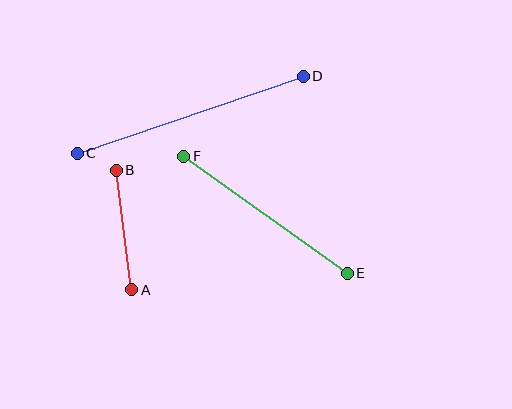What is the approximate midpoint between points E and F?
The midpoint is at approximately (266, 215) pixels.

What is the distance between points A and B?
The distance is approximately 121 pixels.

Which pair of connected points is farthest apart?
Points C and D are farthest apart.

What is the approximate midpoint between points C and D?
The midpoint is at approximately (190, 115) pixels.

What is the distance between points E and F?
The distance is approximately 201 pixels.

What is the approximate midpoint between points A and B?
The midpoint is at approximately (124, 231) pixels.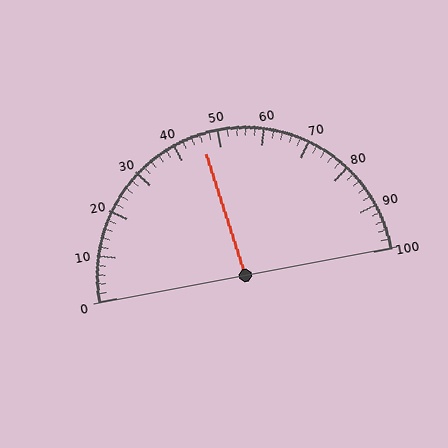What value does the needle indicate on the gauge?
The needle indicates approximately 46.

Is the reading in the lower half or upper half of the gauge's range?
The reading is in the lower half of the range (0 to 100).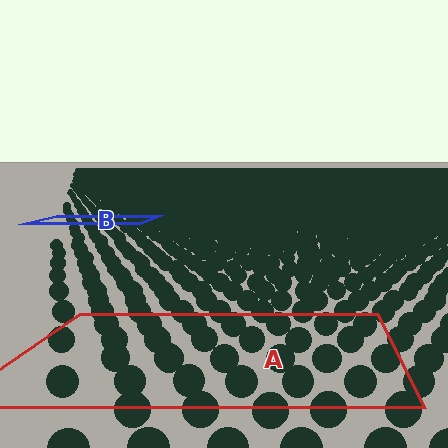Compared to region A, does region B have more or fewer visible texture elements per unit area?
Region B has more texture elements per unit area — they are packed more densely because it is farther away.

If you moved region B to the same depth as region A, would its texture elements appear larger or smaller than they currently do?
They would appear larger. At a closer depth, the same texture elements are projected at a bigger on-screen size.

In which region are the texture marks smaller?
The texture marks are smaller in region B, because it is farther away.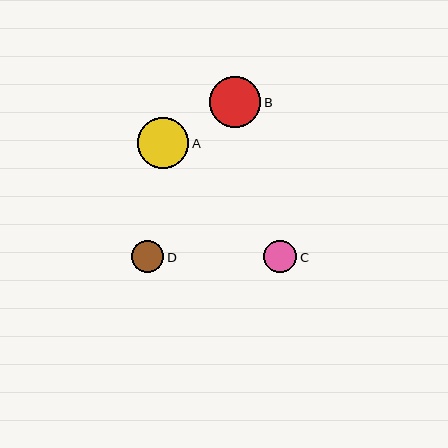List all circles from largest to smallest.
From largest to smallest: B, A, C, D.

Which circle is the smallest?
Circle D is the smallest with a size of approximately 32 pixels.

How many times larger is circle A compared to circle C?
Circle A is approximately 1.5 times the size of circle C.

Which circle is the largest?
Circle B is the largest with a size of approximately 51 pixels.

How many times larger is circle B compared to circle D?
Circle B is approximately 1.6 times the size of circle D.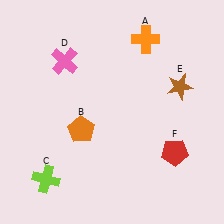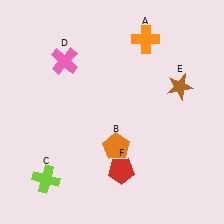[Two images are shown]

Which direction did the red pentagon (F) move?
The red pentagon (F) moved left.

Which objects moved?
The objects that moved are: the orange pentagon (B), the red pentagon (F).